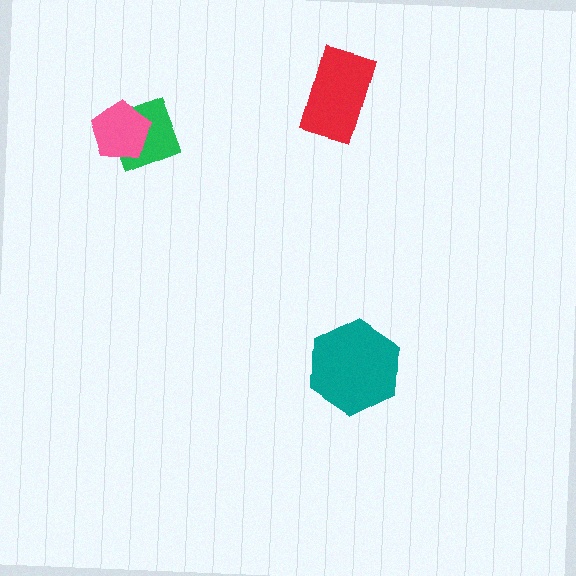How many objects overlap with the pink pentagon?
1 object overlaps with the pink pentagon.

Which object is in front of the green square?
The pink pentagon is in front of the green square.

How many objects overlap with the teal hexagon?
0 objects overlap with the teal hexagon.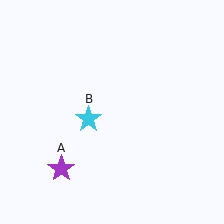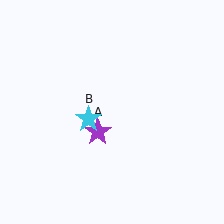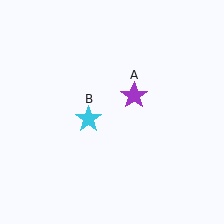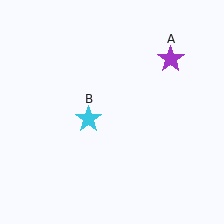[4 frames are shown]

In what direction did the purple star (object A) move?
The purple star (object A) moved up and to the right.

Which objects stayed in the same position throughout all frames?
Cyan star (object B) remained stationary.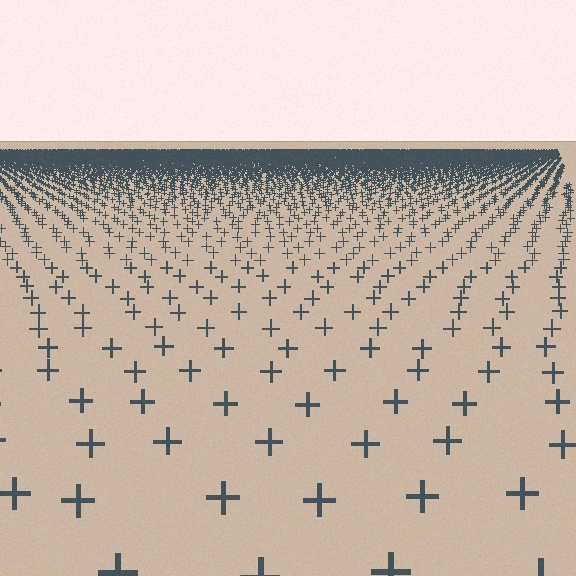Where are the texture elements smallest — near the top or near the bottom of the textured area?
Near the top.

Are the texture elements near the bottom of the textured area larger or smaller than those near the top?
Larger. Near the bottom, elements are closer to the viewer and appear at a bigger on-screen size.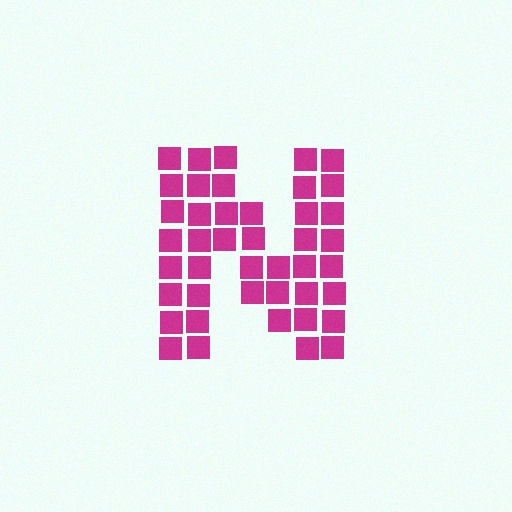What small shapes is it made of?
It is made of small squares.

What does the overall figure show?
The overall figure shows the letter N.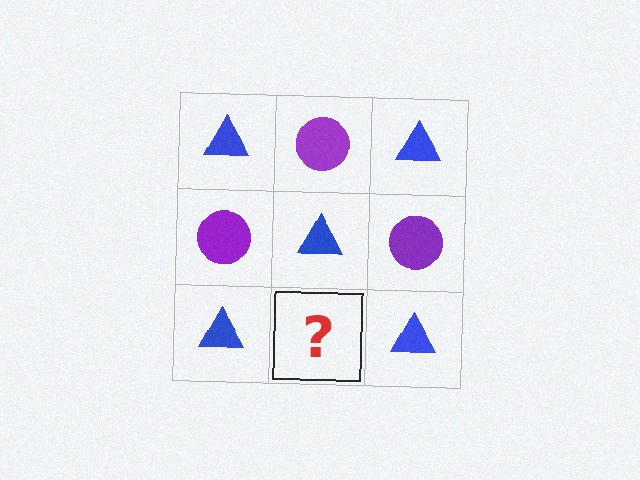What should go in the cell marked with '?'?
The missing cell should contain a purple circle.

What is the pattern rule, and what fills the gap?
The rule is that it alternates blue triangle and purple circle in a checkerboard pattern. The gap should be filled with a purple circle.